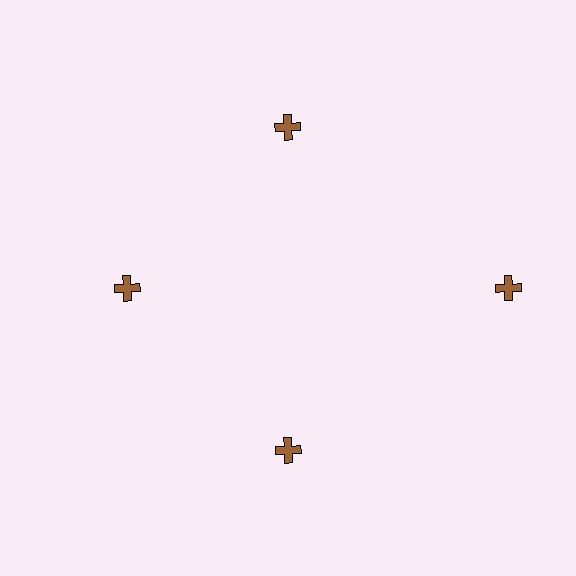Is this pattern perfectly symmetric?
No. The 4 brown crosses are arranged in a ring, but one element near the 3 o'clock position is pushed outward from the center, breaking the 4-fold rotational symmetry.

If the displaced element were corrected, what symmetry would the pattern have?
It would have 4-fold rotational symmetry — the pattern would map onto itself every 90 degrees.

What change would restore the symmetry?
The symmetry would be restored by moving it inward, back onto the ring so that all 4 crosses sit at equal angles and equal distance from the center.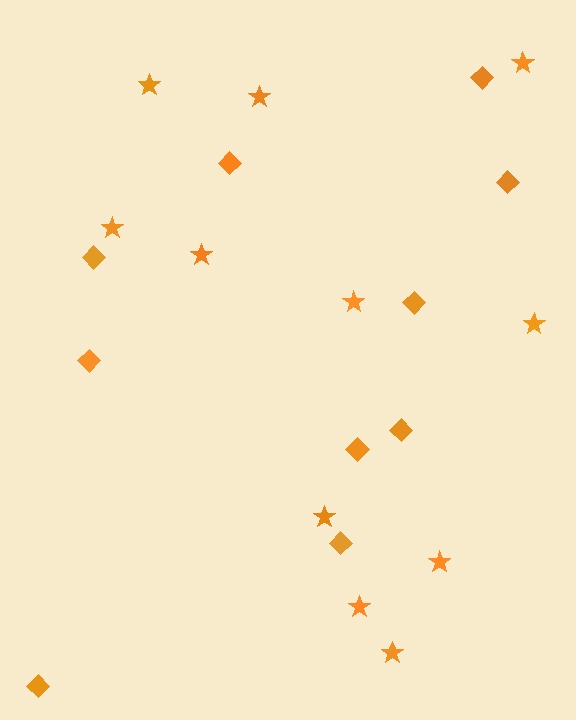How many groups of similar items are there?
There are 2 groups: one group of diamonds (10) and one group of stars (11).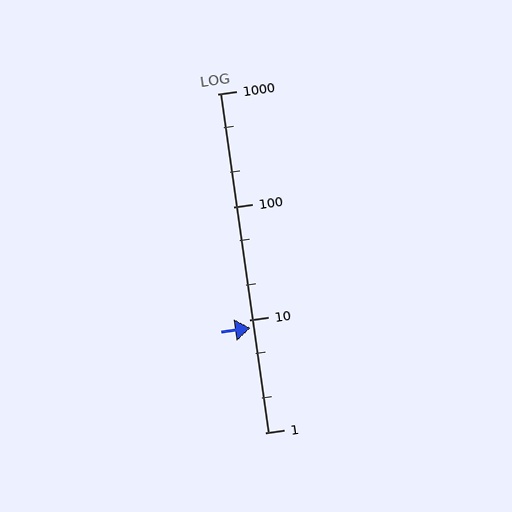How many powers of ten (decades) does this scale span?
The scale spans 3 decades, from 1 to 1000.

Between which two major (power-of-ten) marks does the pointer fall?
The pointer is between 1 and 10.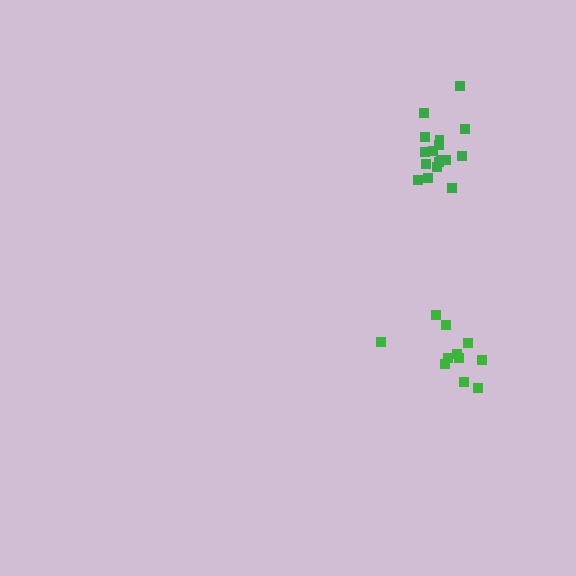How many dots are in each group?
Group 1: 11 dots, Group 2: 17 dots (28 total).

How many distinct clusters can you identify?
There are 2 distinct clusters.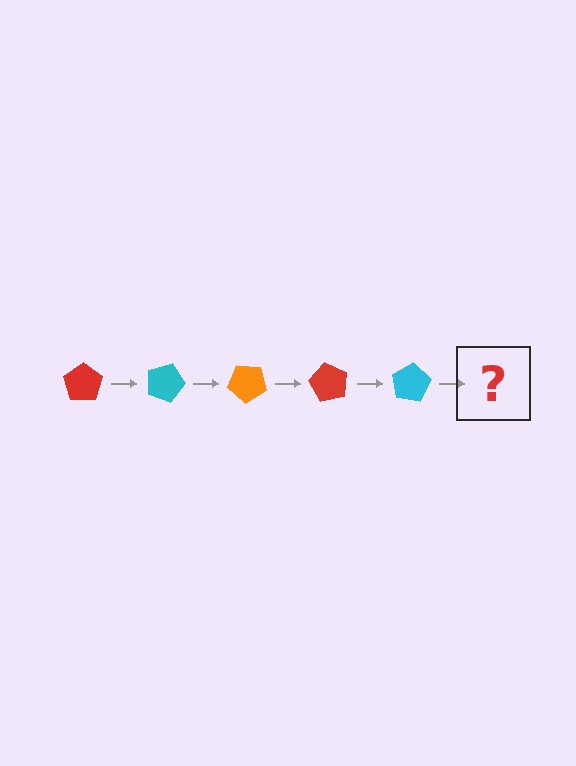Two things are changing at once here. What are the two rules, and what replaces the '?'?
The two rules are that it rotates 20 degrees each step and the color cycles through red, cyan, and orange. The '?' should be an orange pentagon, rotated 100 degrees from the start.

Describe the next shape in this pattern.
It should be an orange pentagon, rotated 100 degrees from the start.